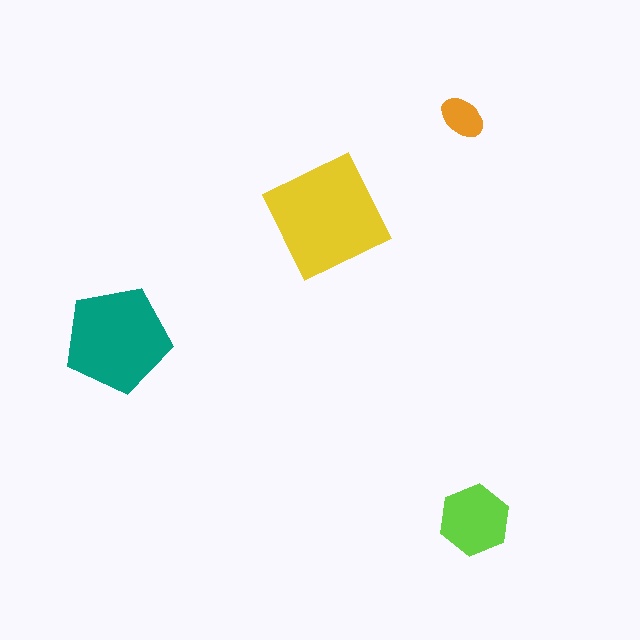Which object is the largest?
The yellow square.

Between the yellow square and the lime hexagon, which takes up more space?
The yellow square.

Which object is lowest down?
The lime hexagon is bottommost.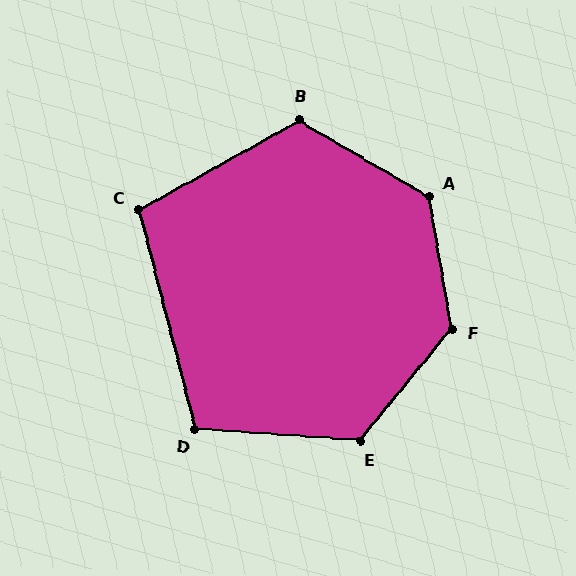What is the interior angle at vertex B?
Approximately 120 degrees (obtuse).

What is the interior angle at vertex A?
Approximately 130 degrees (obtuse).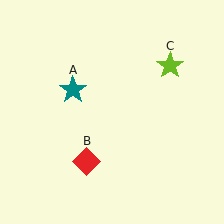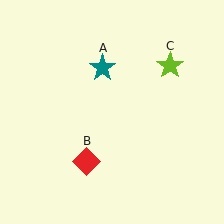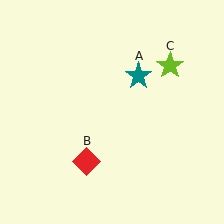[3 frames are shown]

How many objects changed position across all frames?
1 object changed position: teal star (object A).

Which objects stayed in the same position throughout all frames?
Red diamond (object B) and lime star (object C) remained stationary.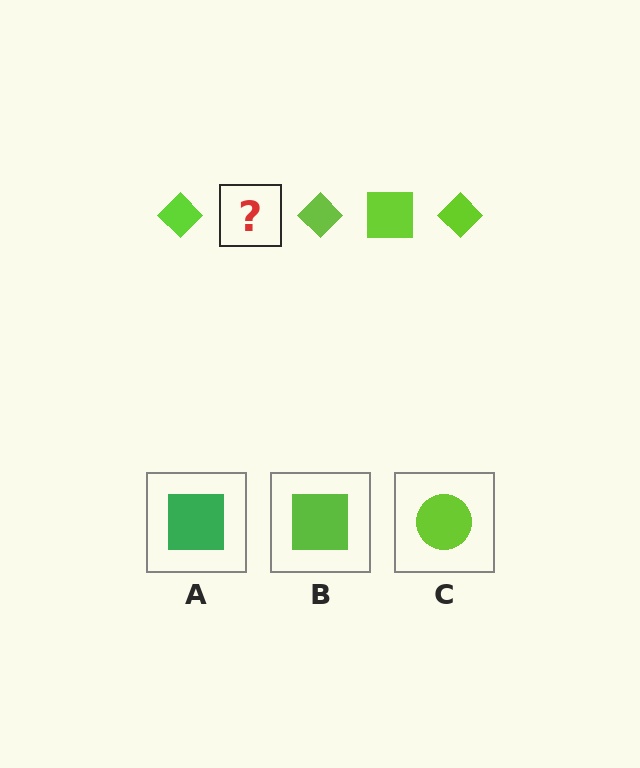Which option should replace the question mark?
Option B.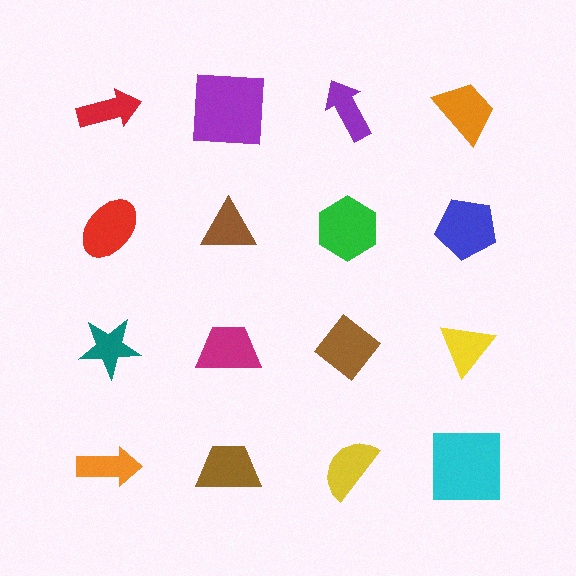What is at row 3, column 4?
A yellow triangle.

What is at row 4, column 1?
An orange arrow.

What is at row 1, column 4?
An orange trapezoid.